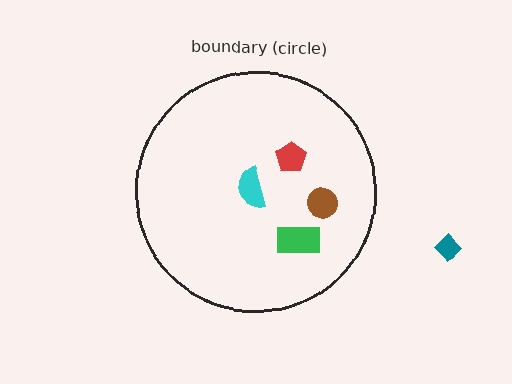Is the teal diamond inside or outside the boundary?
Outside.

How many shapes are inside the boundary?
4 inside, 1 outside.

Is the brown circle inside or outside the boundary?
Inside.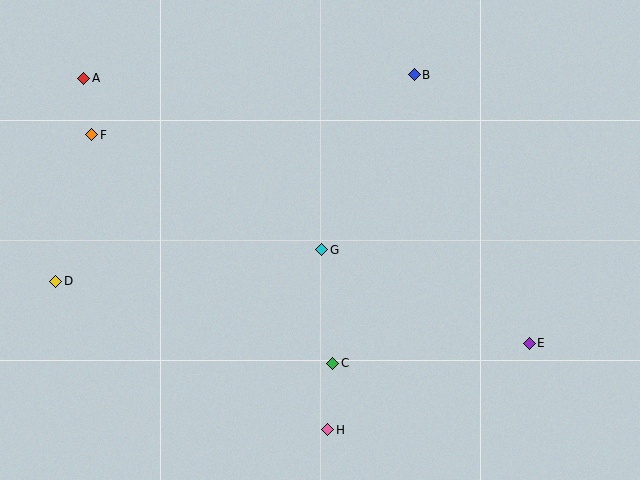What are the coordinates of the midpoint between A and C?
The midpoint between A and C is at (208, 221).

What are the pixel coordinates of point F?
Point F is at (92, 135).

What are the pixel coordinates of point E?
Point E is at (529, 343).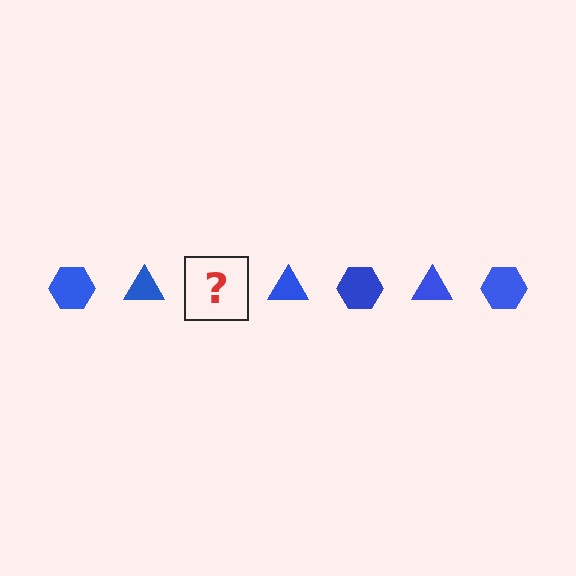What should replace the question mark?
The question mark should be replaced with a blue hexagon.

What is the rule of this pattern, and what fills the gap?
The rule is that the pattern cycles through hexagon, triangle shapes in blue. The gap should be filled with a blue hexagon.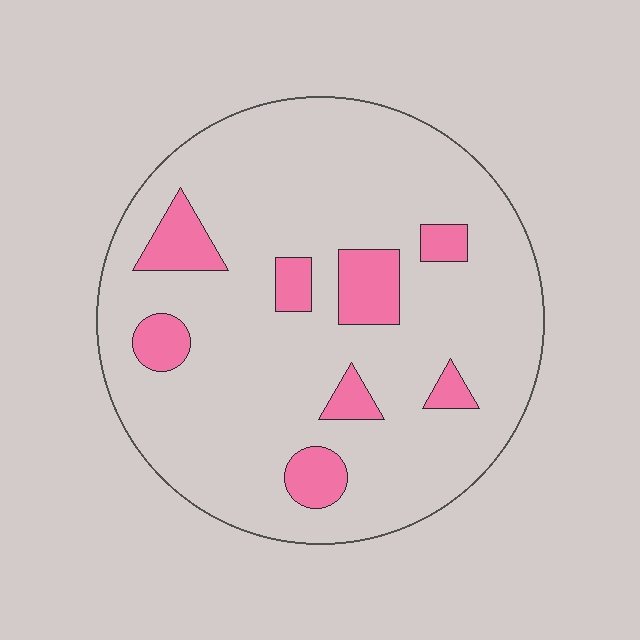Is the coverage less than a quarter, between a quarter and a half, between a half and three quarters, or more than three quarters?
Less than a quarter.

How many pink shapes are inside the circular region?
8.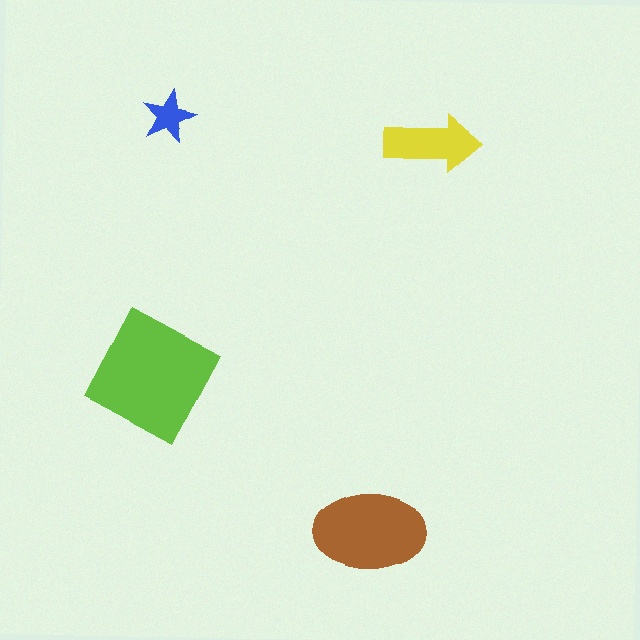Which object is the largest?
The lime square.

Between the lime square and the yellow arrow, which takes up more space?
The lime square.